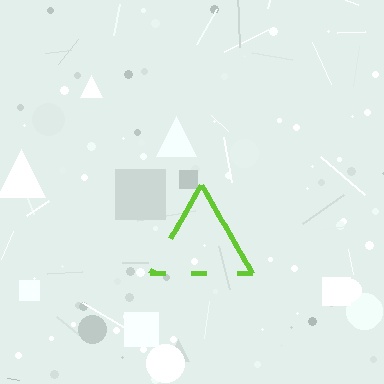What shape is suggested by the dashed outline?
The dashed outline suggests a triangle.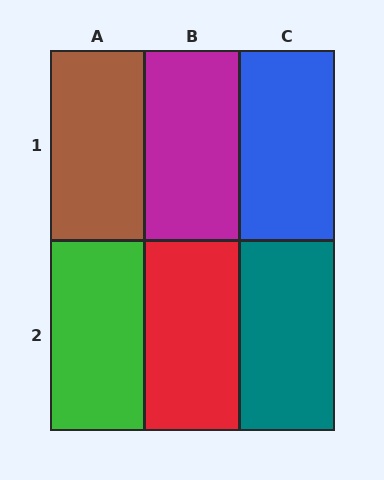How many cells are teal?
1 cell is teal.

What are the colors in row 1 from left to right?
Brown, magenta, blue.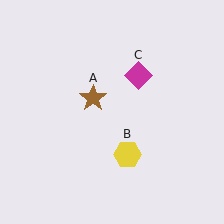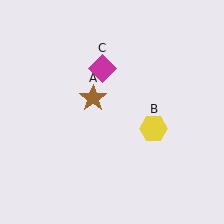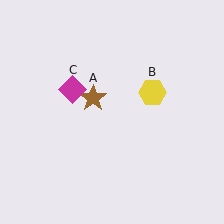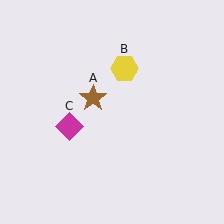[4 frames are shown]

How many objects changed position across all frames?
2 objects changed position: yellow hexagon (object B), magenta diamond (object C).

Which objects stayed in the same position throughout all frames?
Brown star (object A) remained stationary.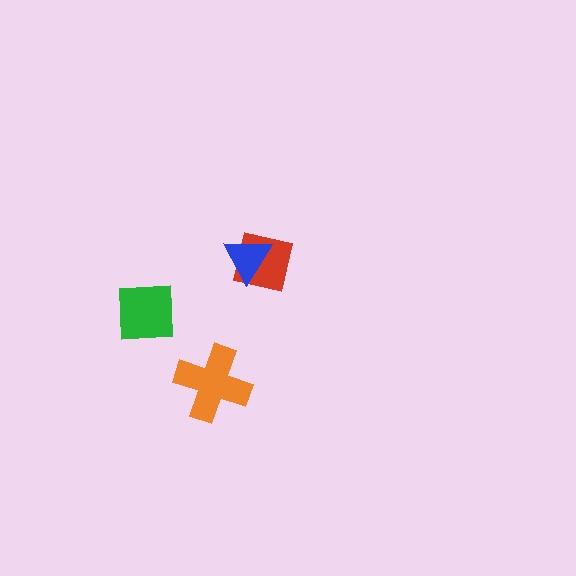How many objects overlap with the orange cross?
0 objects overlap with the orange cross.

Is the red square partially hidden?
Yes, it is partially covered by another shape.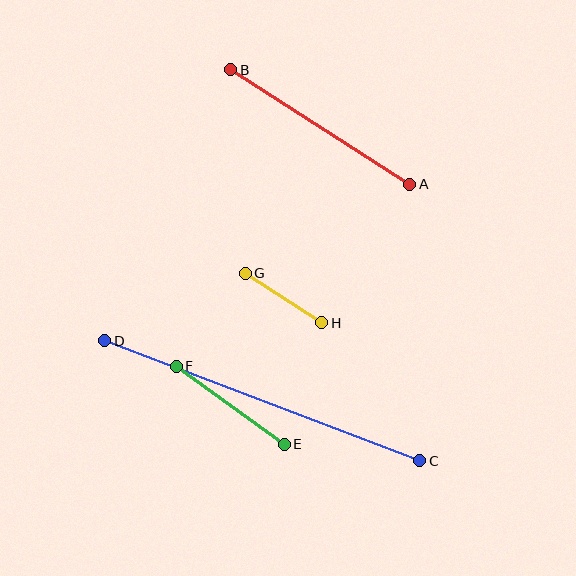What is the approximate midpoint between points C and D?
The midpoint is at approximately (262, 401) pixels.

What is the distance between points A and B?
The distance is approximately 213 pixels.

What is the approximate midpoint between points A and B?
The midpoint is at approximately (320, 127) pixels.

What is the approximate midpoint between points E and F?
The midpoint is at approximately (230, 405) pixels.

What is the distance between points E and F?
The distance is approximately 133 pixels.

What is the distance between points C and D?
The distance is approximately 337 pixels.